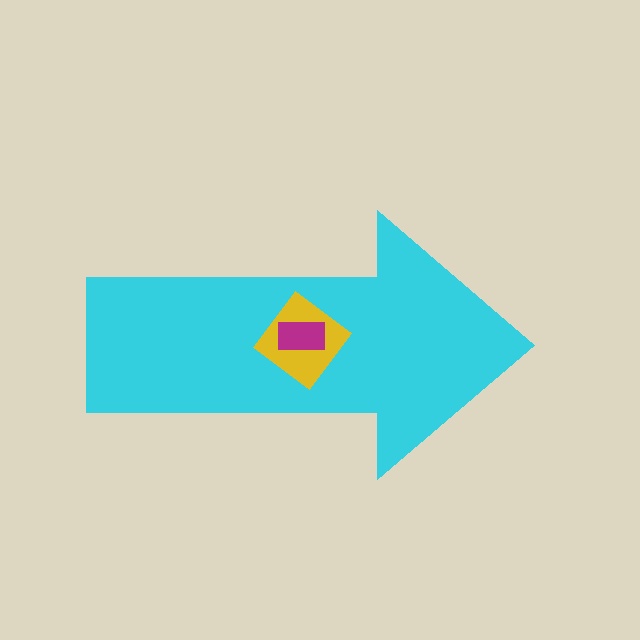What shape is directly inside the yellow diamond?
The magenta rectangle.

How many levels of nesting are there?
3.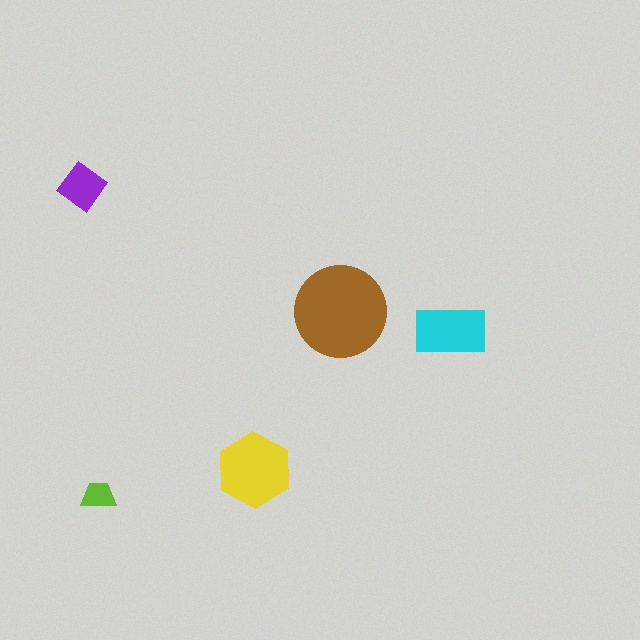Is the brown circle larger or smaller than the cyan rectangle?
Larger.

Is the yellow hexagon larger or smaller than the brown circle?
Smaller.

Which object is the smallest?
The lime trapezoid.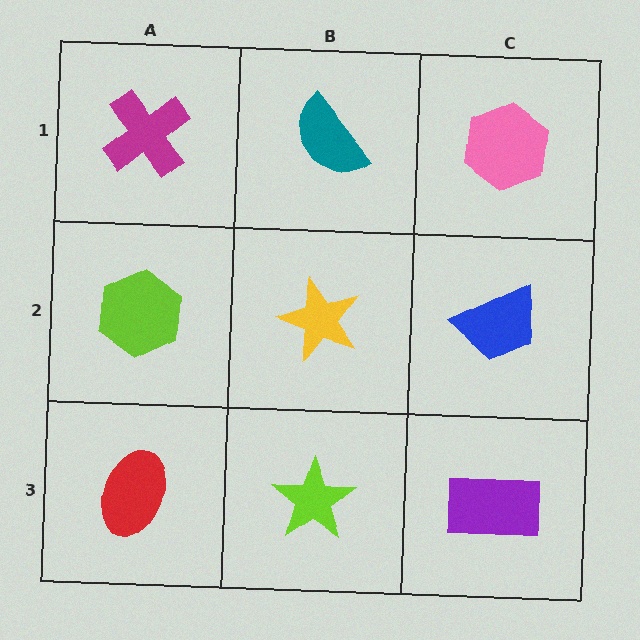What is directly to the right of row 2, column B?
A blue trapezoid.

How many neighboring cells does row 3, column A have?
2.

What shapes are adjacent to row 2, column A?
A magenta cross (row 1, column A), a red ellipse (row 3, column A), a yellow star (row 2, column B).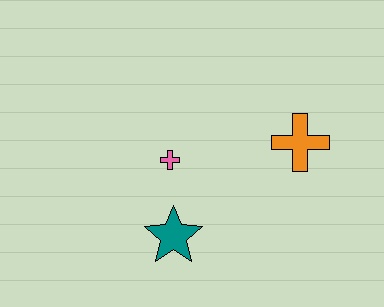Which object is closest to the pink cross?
The teal star is closest to the pink cross.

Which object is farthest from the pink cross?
The orange cross is farthest from the pink cross.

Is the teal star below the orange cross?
Yes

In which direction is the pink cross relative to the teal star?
The pink cross is above the teal star.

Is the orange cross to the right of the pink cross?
Yes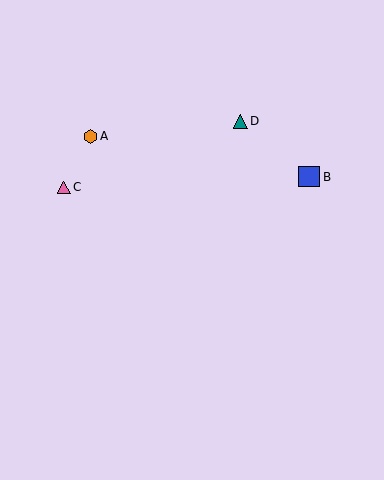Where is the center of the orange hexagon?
The center of the orange hexagon is at (91, 137).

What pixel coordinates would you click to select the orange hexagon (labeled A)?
Click at (91, 137) to select the orange hexagon A.